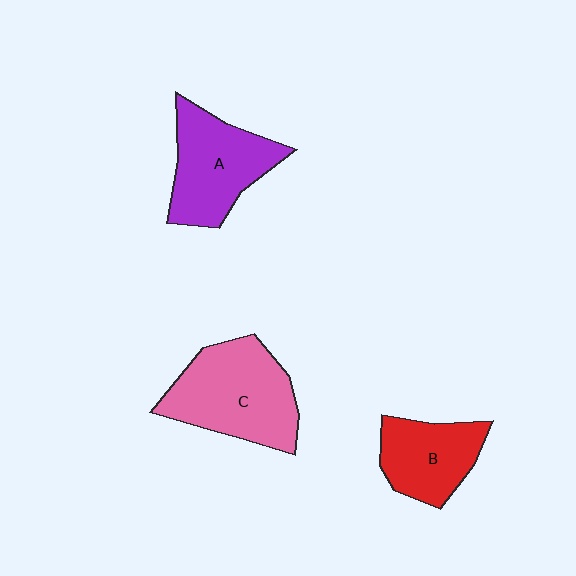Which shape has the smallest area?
Shape B (red).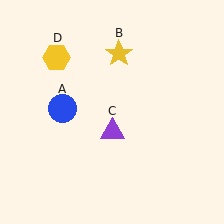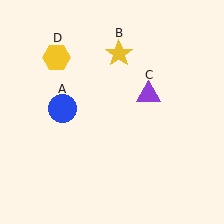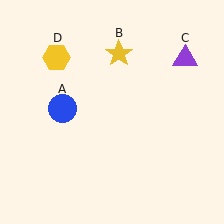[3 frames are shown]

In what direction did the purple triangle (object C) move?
The purple triangle (object C) moved up and to the right.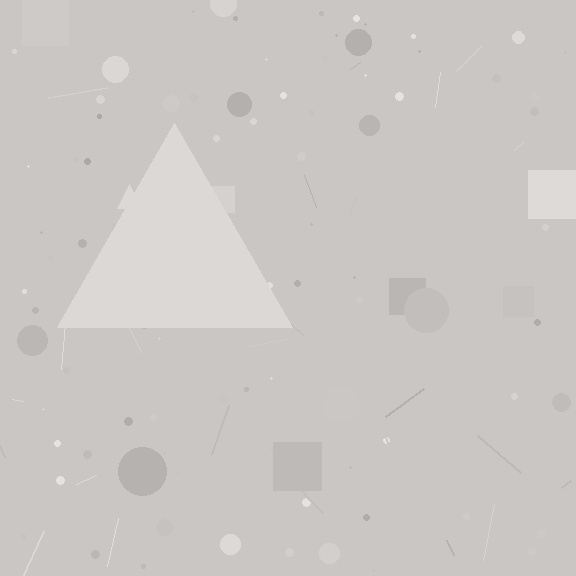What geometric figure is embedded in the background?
A triangle is embedded in the background.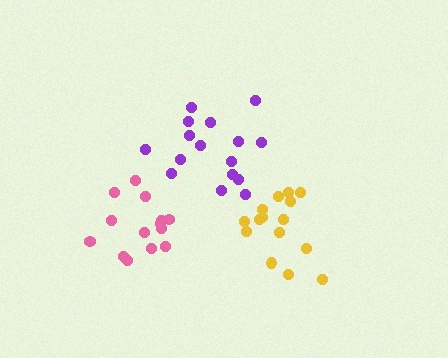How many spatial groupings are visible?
There are 3 spatial groupings.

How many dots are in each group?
Group 1: 14 dots, Group 2: 15 dots, Group 3: 16 dots (45 total).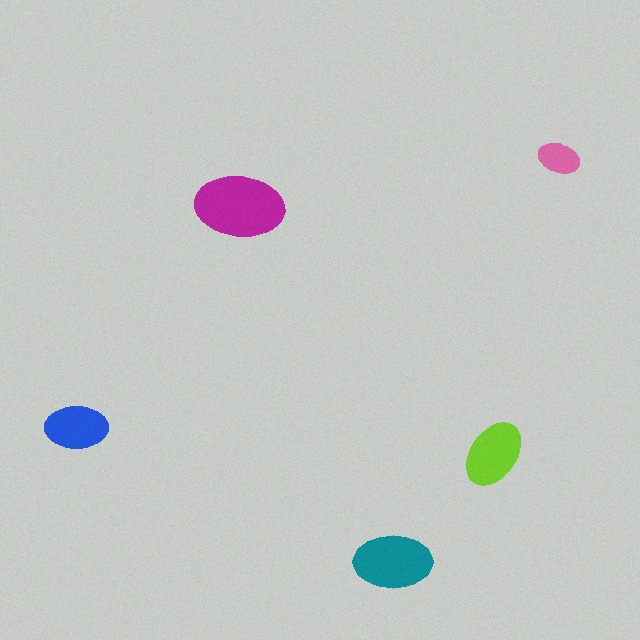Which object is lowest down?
The teal ellipse is bottommost.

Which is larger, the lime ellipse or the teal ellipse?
The teal one.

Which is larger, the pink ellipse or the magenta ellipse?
The magenta one.